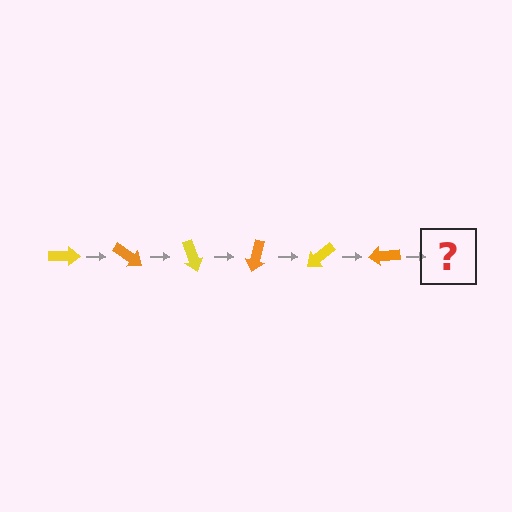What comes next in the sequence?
The next element should be a yellow arrow, rotated 210 degrees from the start.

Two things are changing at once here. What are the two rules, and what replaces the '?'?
The two rules are that it rotates 35 degrees each step and the color cycles through yellow and orange. The '?' should be a yellow arrow, rotated 210 degrees from the start.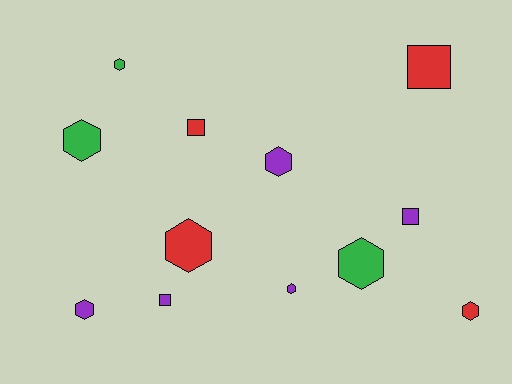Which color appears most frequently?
Purple, with 5 objects.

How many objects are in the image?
There are 12 objects.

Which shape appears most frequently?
Hexagon, with 8 objects.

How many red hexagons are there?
There are 2 red hexagons.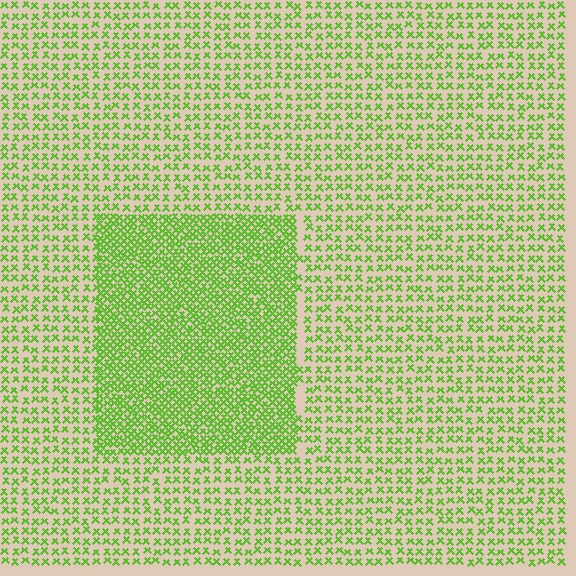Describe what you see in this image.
The image contains small lime elements arranged at two different densities. A rectangle-shaped region is visible where the elements are more densely packed than the surrounding area.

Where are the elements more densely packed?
The elements are more densely packed inside the rectangle boundary.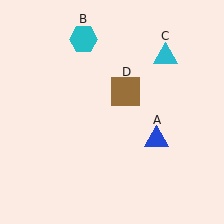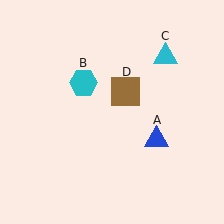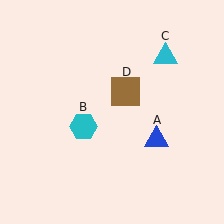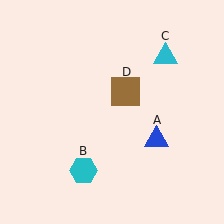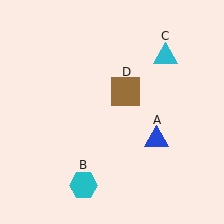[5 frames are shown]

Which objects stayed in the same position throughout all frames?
Blue triangle (object A) and cyan triangle (object C) and brown square (object D) remained stationary.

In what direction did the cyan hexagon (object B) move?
The cyan hexagon (object B) moved down.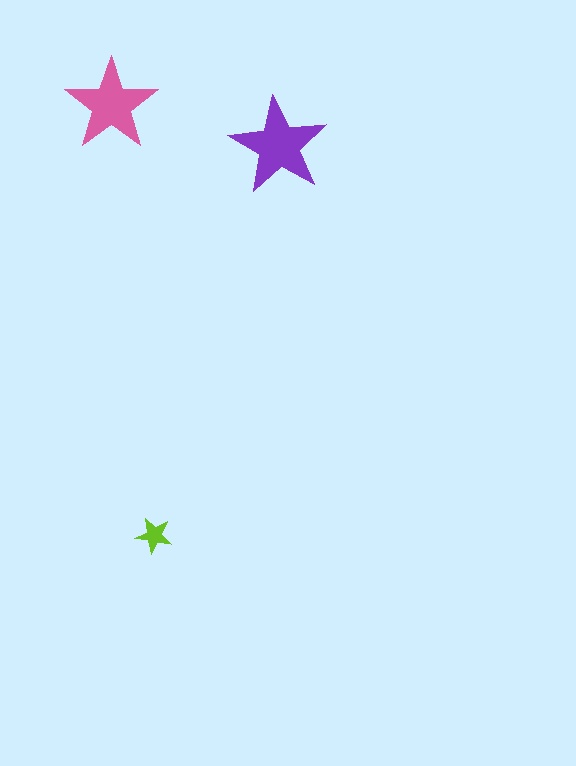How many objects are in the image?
There are 3 objects in the image.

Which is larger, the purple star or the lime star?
The purple one.